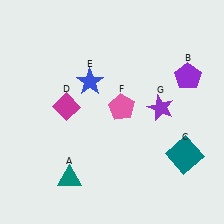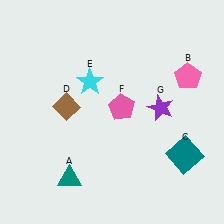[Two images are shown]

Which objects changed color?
B changed from purple to pink. D changed from magenta to brown. E changed from blue to cyan.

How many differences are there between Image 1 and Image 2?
There are 3 differences between the two images.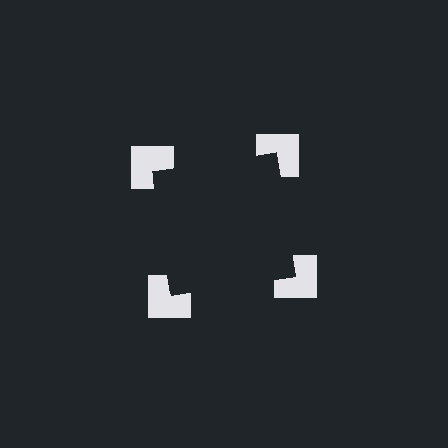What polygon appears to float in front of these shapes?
An illusory square — its edges are inferred from the aligned wedge cuts in the notched squares, not physically drawn.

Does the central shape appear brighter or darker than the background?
It typically appears slightly darker than the background, even though no actual brightness change is drawn.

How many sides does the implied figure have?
4 sides.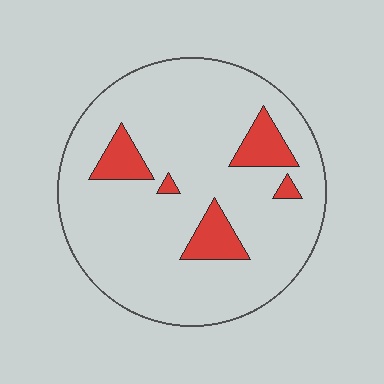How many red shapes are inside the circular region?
5.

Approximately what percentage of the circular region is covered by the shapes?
Approximately 15%.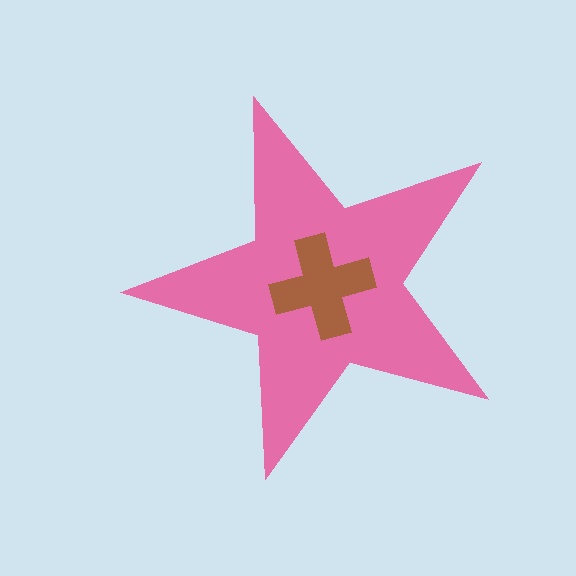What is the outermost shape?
The pink star.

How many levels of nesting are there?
2.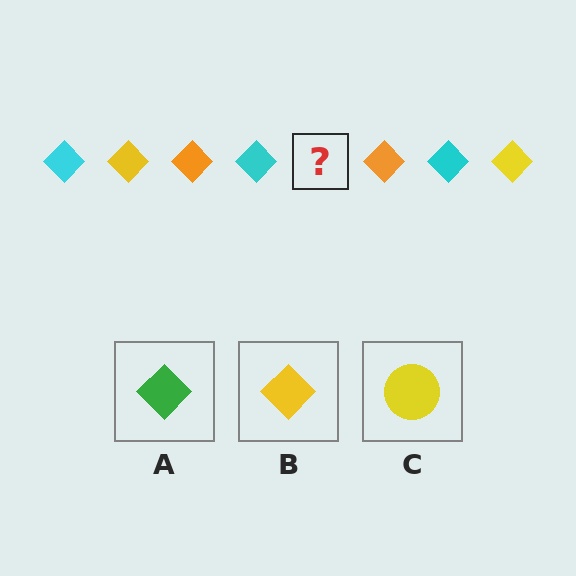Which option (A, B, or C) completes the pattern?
B.